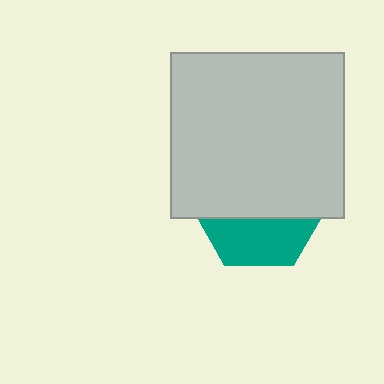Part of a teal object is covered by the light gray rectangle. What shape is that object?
It is a hexagon.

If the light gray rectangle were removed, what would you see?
You would see the complete teal hexagon.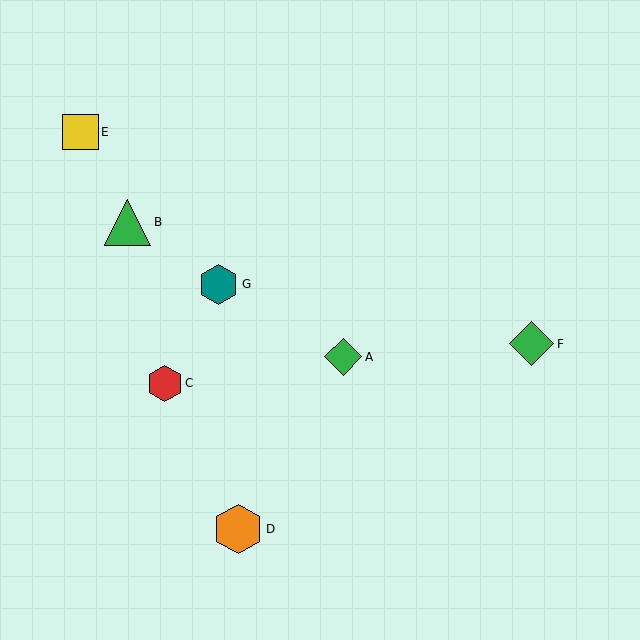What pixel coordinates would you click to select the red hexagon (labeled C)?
Click at (165, 383) to select the red hexagon C.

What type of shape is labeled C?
Shape C is a red hexagon.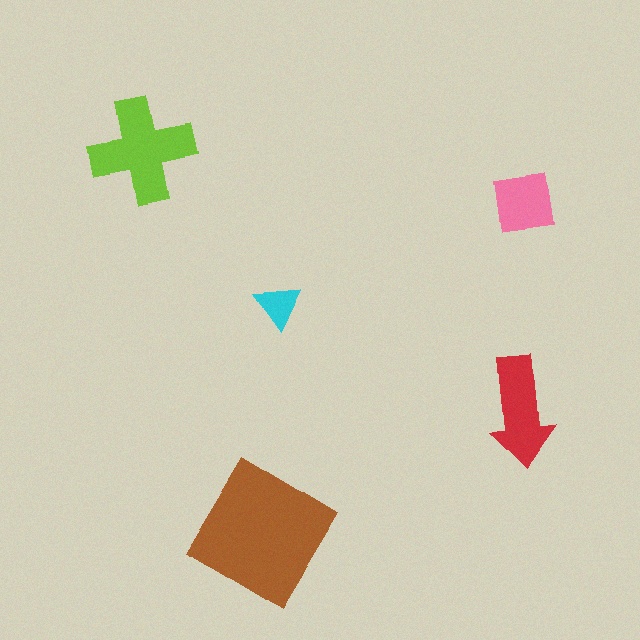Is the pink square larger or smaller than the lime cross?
Smaller.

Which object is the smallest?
The cyan triangle.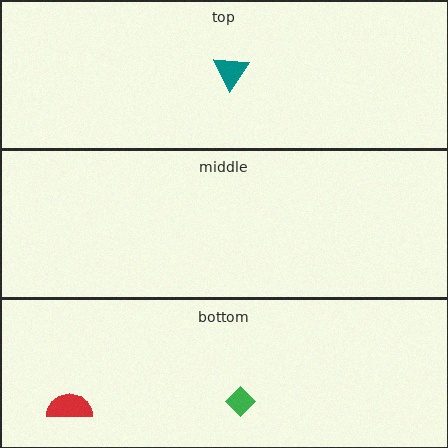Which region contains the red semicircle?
The bottom region.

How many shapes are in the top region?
1.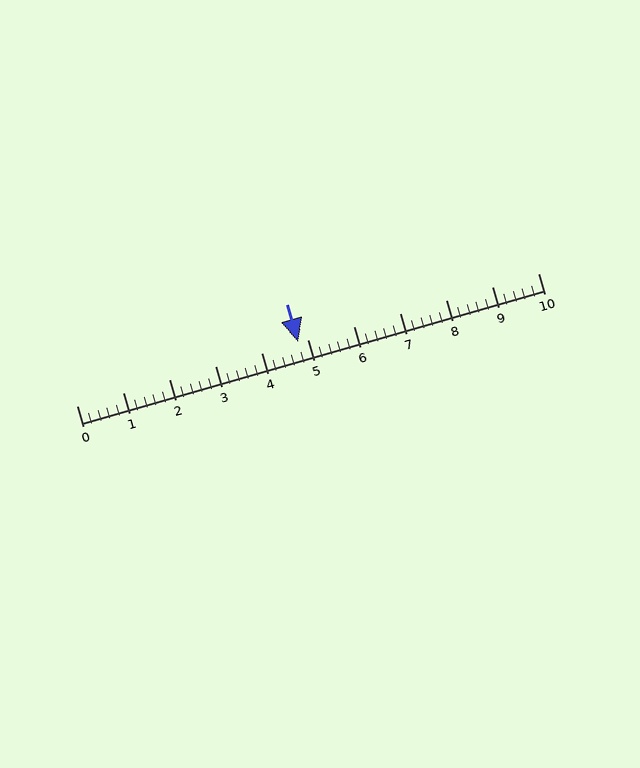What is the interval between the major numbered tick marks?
The major tick marks are spaced 1 units apart.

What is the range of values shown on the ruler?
The ruler shows values from 0 to 10.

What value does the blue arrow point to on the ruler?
The blue arrow points to approximately 4.8.